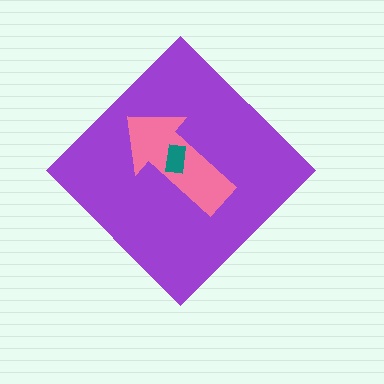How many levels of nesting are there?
3.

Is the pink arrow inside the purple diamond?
Yes.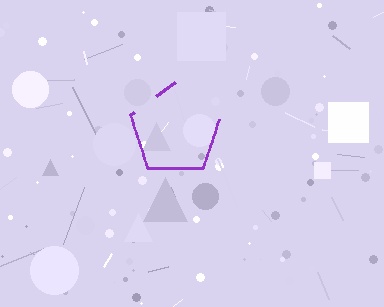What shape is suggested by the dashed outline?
The dashed outline suggests a pentagon.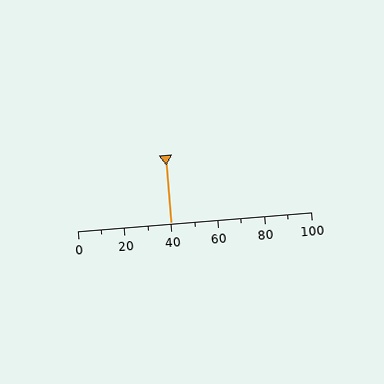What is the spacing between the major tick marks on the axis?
The major ticks are spaced 20 apart.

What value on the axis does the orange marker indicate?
The marker indicates approximately 40.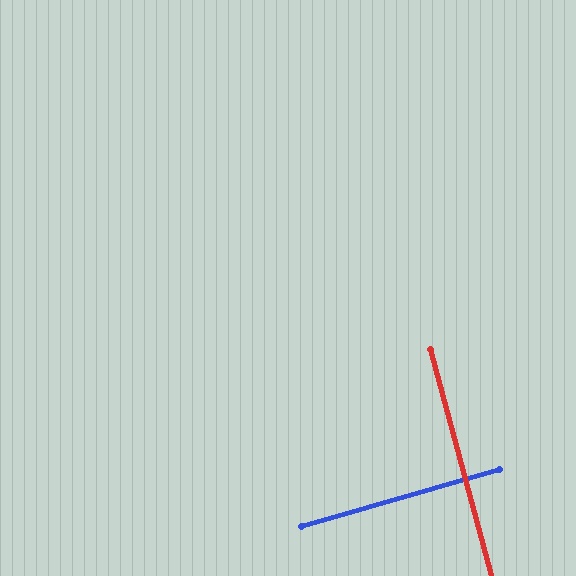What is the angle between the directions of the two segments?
Approximately 89 degrees.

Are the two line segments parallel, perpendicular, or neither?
Perpendicular — they meet at approximately 89°.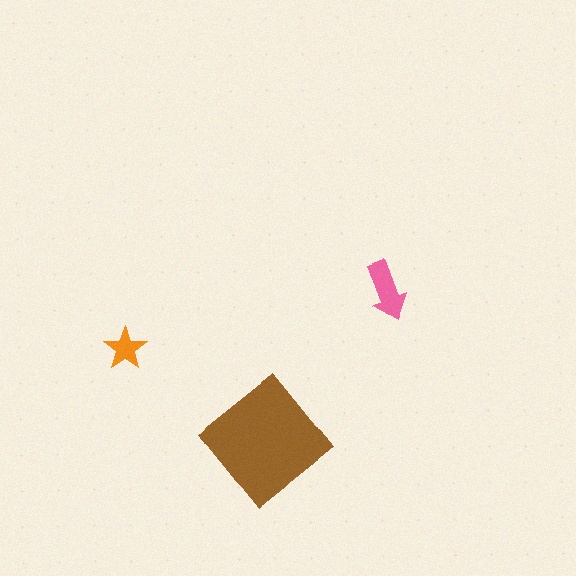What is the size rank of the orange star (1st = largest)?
3rd.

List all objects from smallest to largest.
The orange star, the pink arrow, the brown diamond.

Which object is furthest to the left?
The orange star is leftmost.